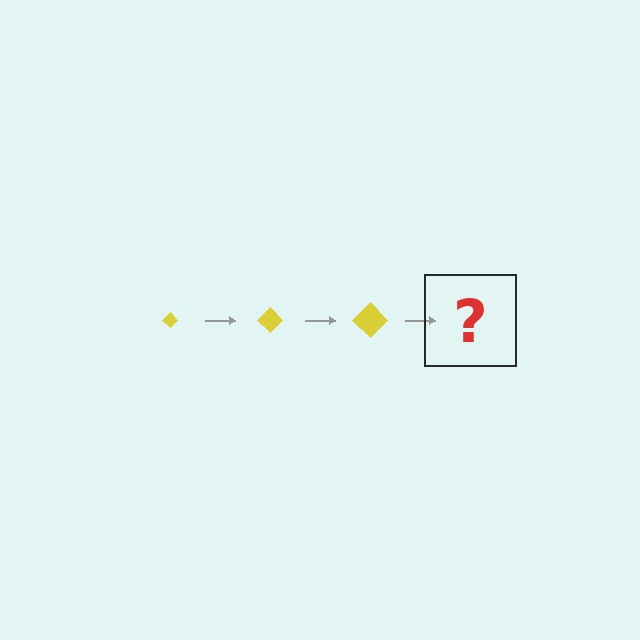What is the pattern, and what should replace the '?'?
The pattern is that the diamond gets progressively larger each step. The '?' should be a yellow diamond, larger than the previous one.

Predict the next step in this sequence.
The next step is a yellow diamond, larger than the previous one.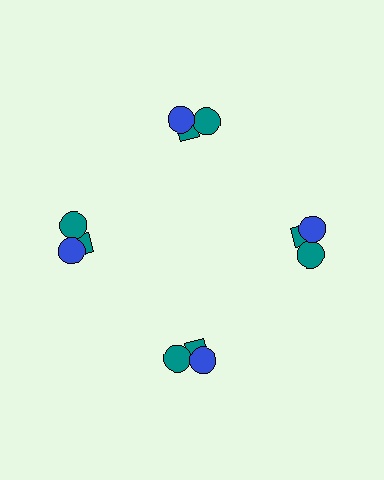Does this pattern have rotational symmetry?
Yes, this pattern has 4-fold rotational symmetry. It looks the same after rotating 90 degrees around the center.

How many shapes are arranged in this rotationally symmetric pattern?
There are 12 shapes, arranged in 4 groups of 3.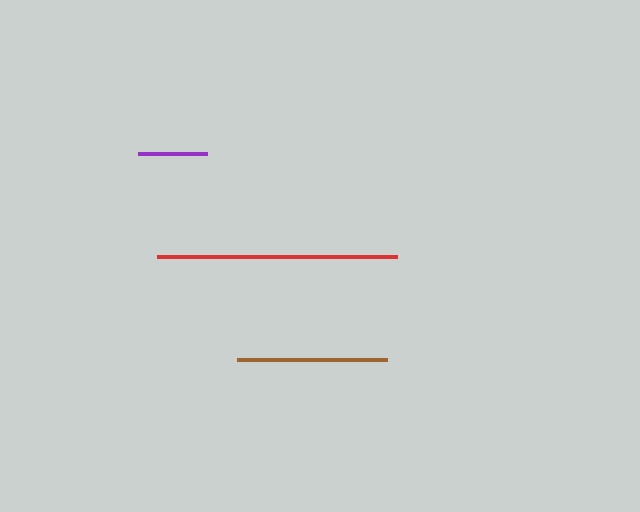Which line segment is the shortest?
The purple line is the shortest at approximately 70 pixels.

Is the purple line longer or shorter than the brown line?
The brown line is longer than the purple line.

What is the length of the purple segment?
The purple segment is approximately 70 pixels long.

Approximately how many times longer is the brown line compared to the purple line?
The brown line is approximately 2.2 times the length of the purple line.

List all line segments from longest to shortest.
From longest to shortest: red, brown, purple.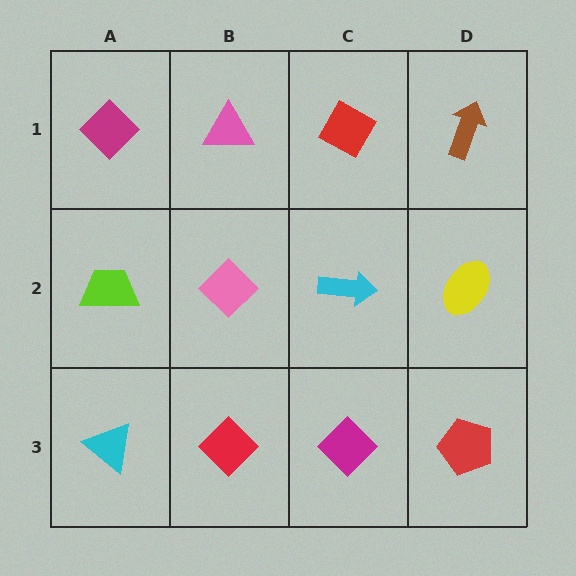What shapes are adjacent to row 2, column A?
A magenta diamond (row 1, column A), a cyan triangle (row 3, column A), a pink diamond (row 2, column B).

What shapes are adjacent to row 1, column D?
A yellow ellipse (row 2, column D), a red diamond (row 1, column C).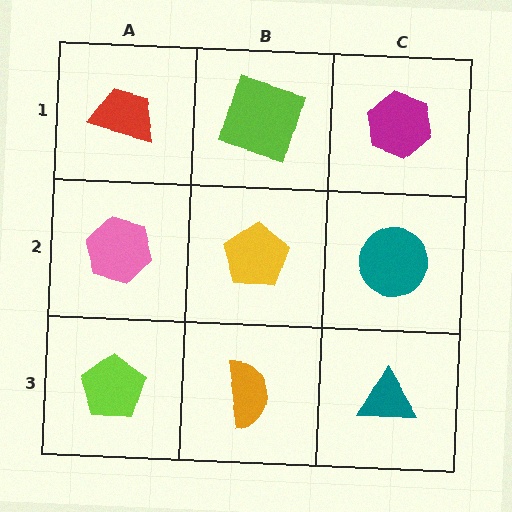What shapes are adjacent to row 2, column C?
A magenta hexagon (row 1, column C), a teal triangle (row 3, column C), a yellow pentagon (row 2, column B).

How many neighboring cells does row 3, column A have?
2.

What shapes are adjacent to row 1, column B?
A yellow pentagon (row 2, column B), a red trapezoid (row 1, column A), a magenta hexagon (row 1, column C).